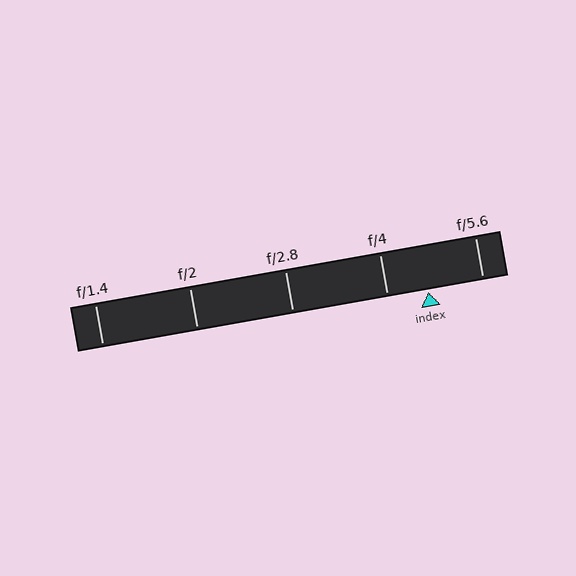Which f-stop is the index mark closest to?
The index mark is closest to f/4.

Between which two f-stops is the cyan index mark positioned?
The index mark is between f/4 and f/5.6.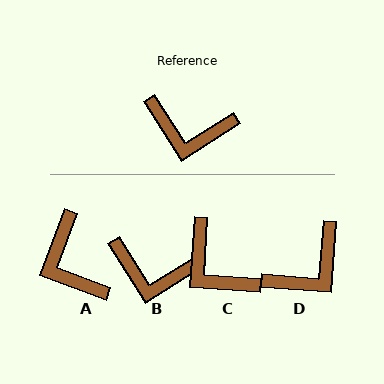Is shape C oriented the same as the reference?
No, it is off by about 36 degrees.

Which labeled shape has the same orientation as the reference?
B.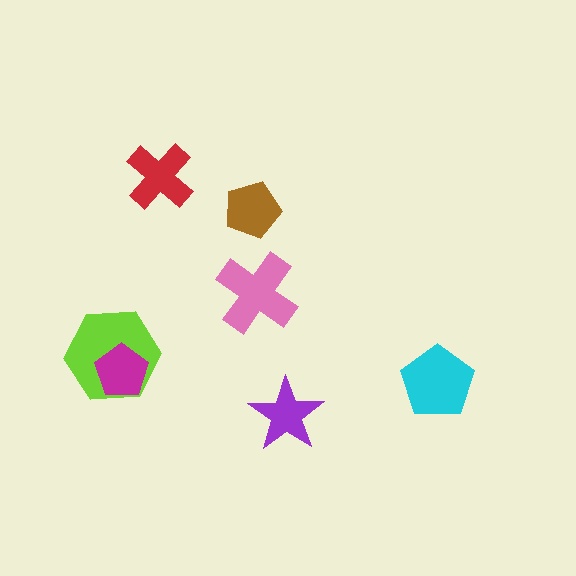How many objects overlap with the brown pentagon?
0 objects overlap with the brown pentagon.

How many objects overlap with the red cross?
0 objects overlap with the red cross.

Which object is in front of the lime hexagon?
The magenta pentagon is in front of the lime hexagon.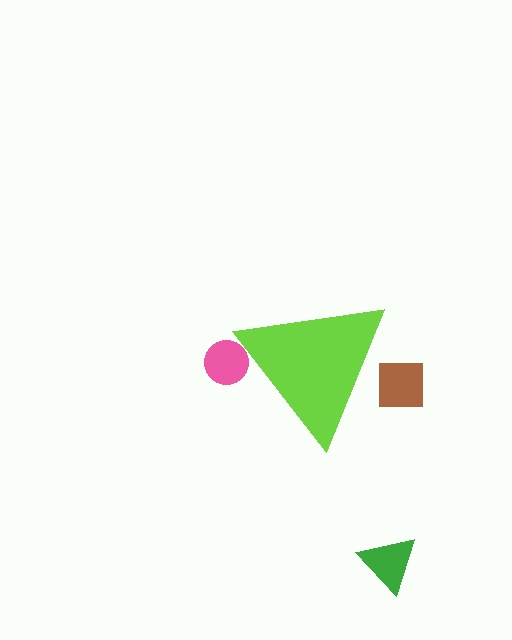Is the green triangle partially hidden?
No, the green triangle is fully visible.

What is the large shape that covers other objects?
A lime triangle.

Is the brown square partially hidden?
Yes, the brown square is partially hidden behind the lime triangle.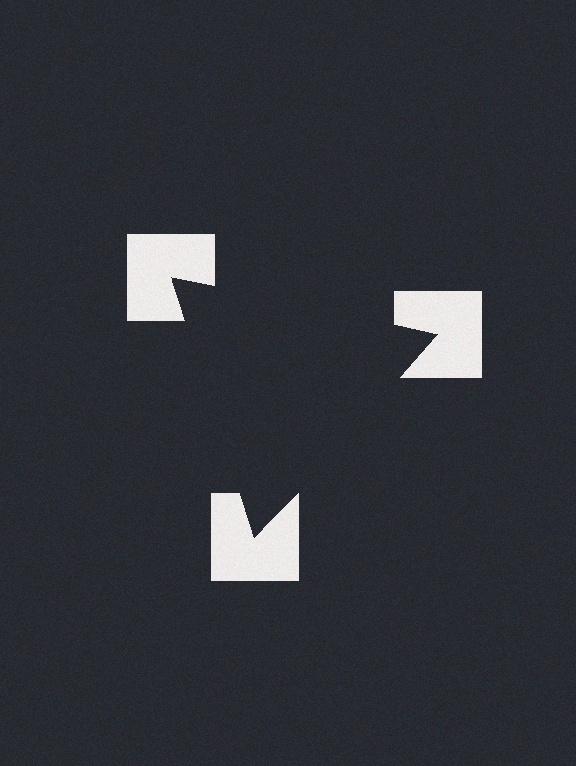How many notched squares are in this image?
There are 3 — one at each vertex of the illusory triangle.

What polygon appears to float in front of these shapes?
An illusory triangle — its edges are inferred from the aligned wedge cuts in the notched squares, not physically drawn.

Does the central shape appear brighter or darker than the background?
It typically appears slightly darker than the background, even though no actual brightness change is drawn.